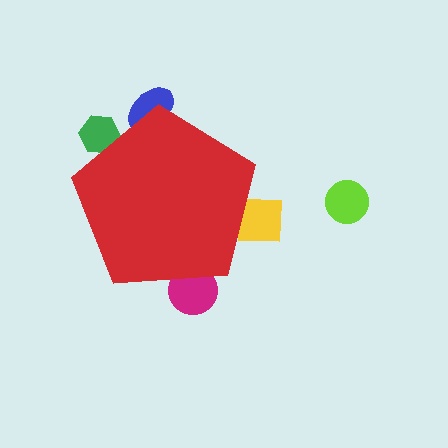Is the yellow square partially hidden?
Yes, the yellow square is partially hidden behind the red pentagon.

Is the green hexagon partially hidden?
Yes, the green hexagon is partially hidden behind the red pentagon.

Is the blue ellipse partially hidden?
Yes, the blue ellipse is partially hidden behind the red pentagon.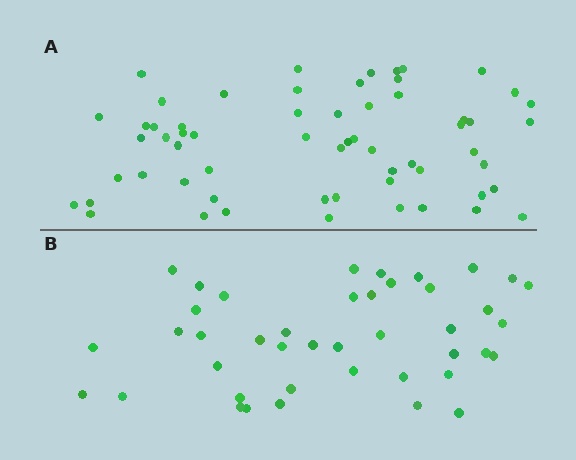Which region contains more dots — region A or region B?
Region A (the top region) has more dots.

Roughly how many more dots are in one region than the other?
Region A has approximately 20 more dots than region B.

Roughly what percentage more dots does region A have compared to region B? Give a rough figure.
About 45% more.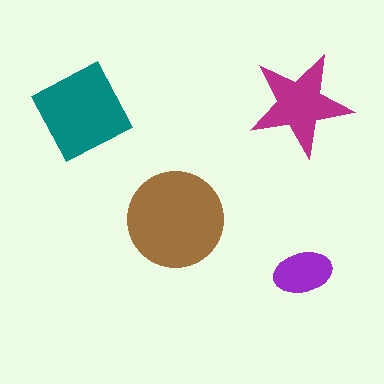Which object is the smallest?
The purple ellipse.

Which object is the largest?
The brown circle.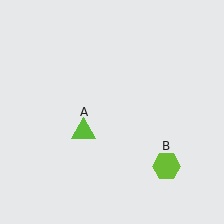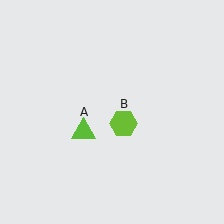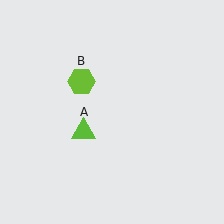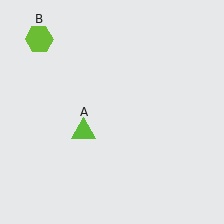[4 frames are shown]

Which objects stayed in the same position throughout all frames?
Lime triangle (object A) remained stationary.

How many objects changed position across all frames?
1 object changed position: lime hexagon (object B).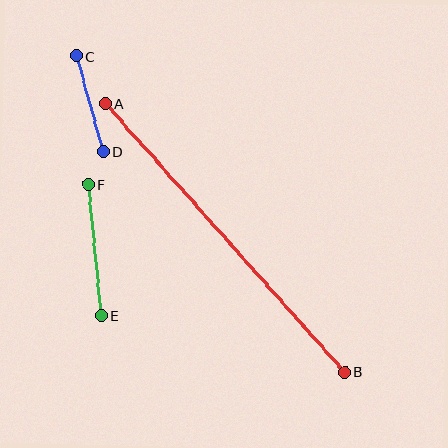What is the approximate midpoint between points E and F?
The midpoint is at approximately (94, 250) pixels.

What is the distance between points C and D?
The distance is approximately 99 pixels.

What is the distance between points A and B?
The distance is approximately 360 pixels.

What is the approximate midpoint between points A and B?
The midpoint is at approximately (225, 238) pixels.